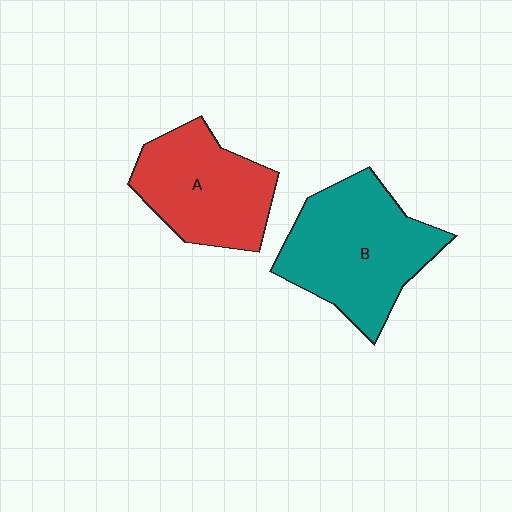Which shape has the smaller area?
Shape A (red).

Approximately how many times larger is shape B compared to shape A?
Approximately 1.3 times.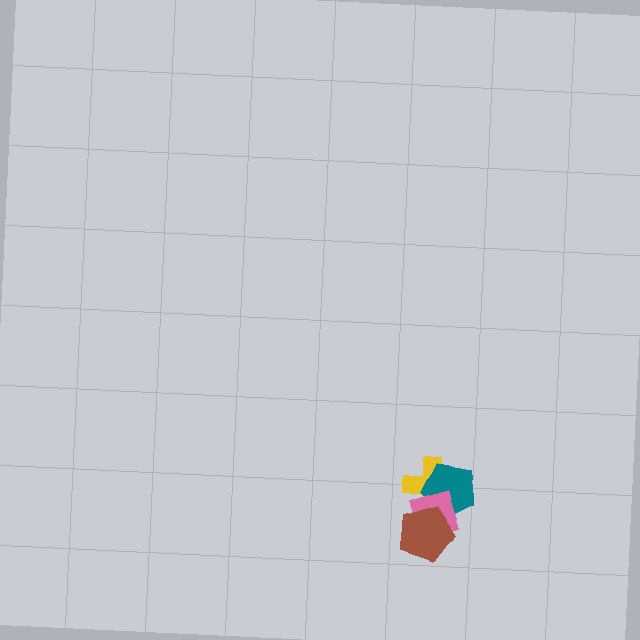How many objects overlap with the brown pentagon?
3 objects overlap with the brown pentagon.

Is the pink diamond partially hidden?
Yes, it is partially covered by another shape.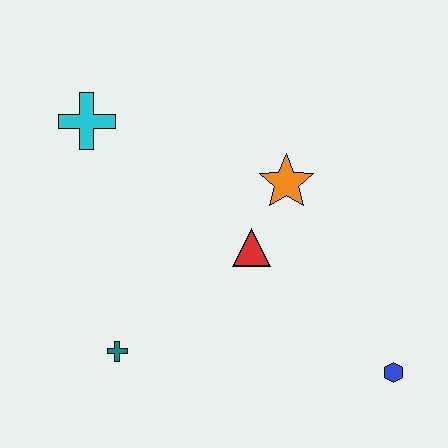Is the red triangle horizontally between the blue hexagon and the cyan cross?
Yes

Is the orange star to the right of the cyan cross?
Yes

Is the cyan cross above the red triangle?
Yes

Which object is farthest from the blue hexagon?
The cyan cross is farthest from the blue hexagon.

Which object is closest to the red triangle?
The orange star is closest to the red triangle.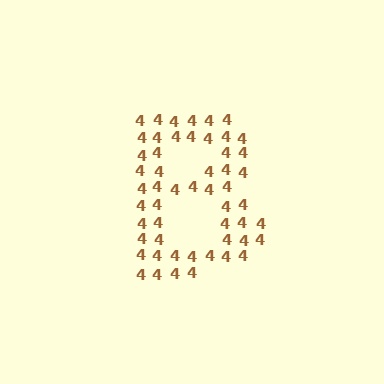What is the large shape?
The large shape is the letter B.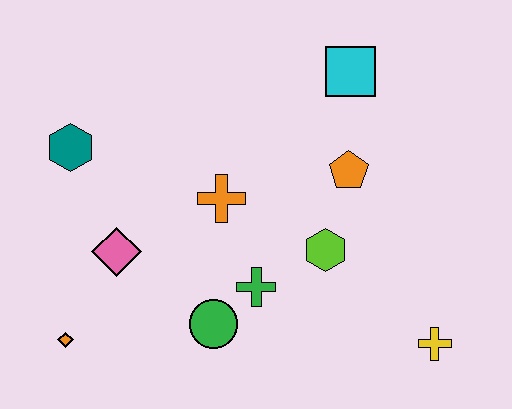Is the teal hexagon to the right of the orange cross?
No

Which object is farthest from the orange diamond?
The cyan square is farthest from the orange diamond.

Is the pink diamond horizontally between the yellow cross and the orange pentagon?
No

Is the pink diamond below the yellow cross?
No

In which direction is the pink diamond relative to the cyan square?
The pink diamond is to the left of the cyan square.